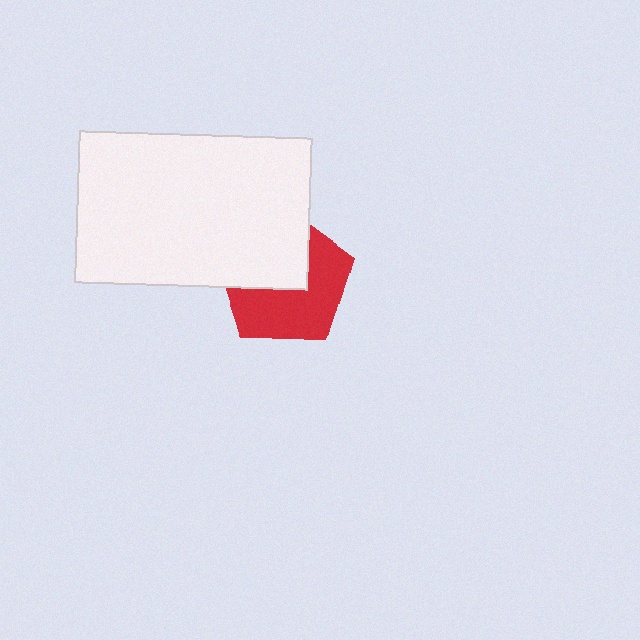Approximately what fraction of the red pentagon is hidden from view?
Roughly 45% of the red pentagon is hidden behind the white rectangle.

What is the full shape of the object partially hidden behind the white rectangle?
The partially hidden object is a red pentagon.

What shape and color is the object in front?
The object in front is a white rectangle.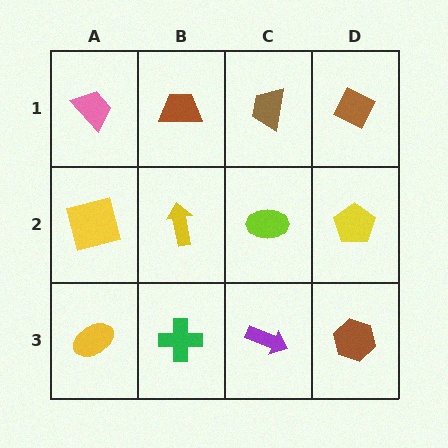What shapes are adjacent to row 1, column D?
A yellow pentagon (row 2, column D), a brown trapezoid (row 1, column C).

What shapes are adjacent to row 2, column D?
A brown diamond (row 1, column D), a brown hexagon (row 3, column D), a lime ellipse (row 2, column C).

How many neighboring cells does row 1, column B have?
3.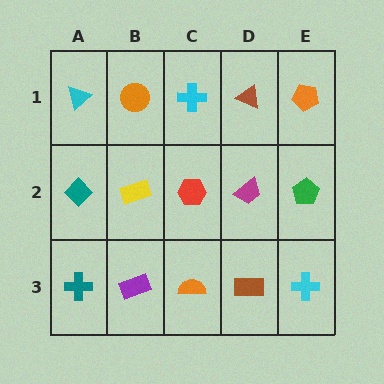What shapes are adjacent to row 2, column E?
An orange pentagon (row 1, column E), a cyan cross (row 3, column E), a magenta trapezoid (row 2, column D).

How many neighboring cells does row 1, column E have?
2.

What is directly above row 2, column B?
An orange circle.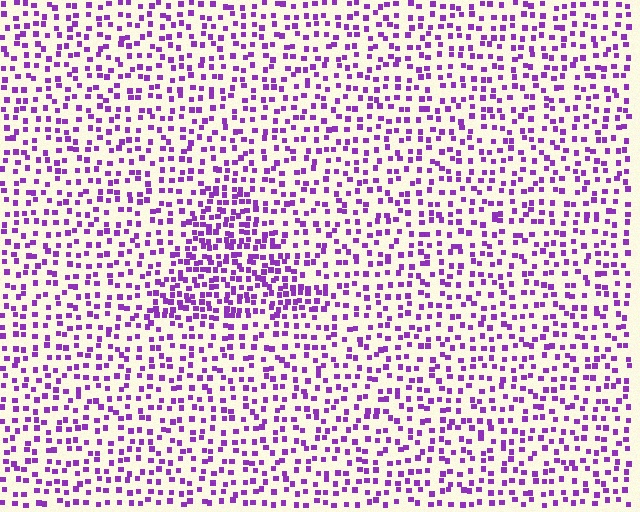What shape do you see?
I see a triangle.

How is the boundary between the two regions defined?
The boundary is defined by a change in element density (approximately 1.8x ratio). All elements are the same color, size, and shape.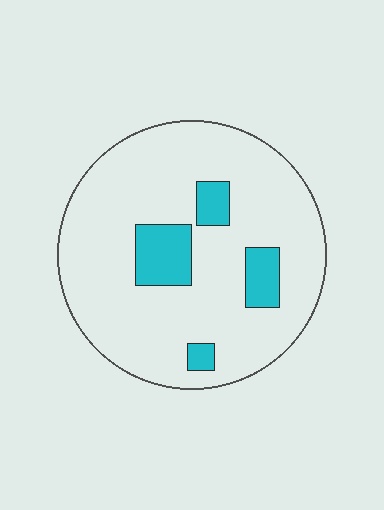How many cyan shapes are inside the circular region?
4.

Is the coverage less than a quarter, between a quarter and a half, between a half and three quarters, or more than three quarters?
Less than a quarter.